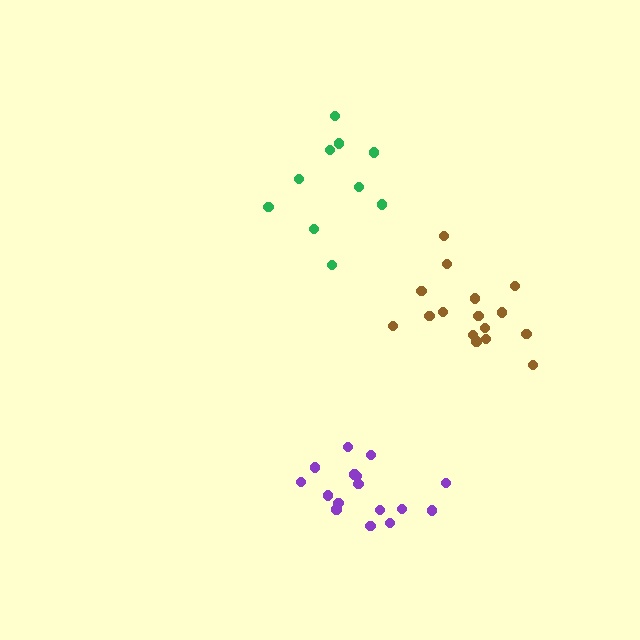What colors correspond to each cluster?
The clusters are colored: purple, brown, green.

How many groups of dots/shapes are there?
There are 3 groups.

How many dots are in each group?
Group 1: 16 dots, Group 2: 16 dots, Group 3: 10 dots (42 total).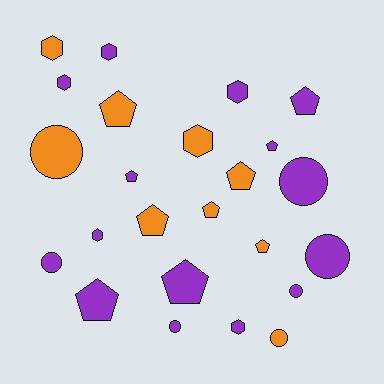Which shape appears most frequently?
Pentagon, with 10 objects.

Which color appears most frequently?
Purple, with 15 objects.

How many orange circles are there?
There are 2 orange circles.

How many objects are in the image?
There are 24 objects.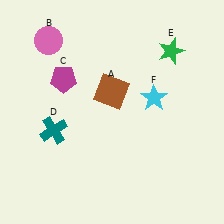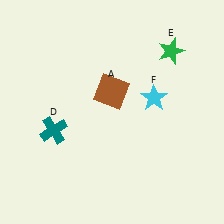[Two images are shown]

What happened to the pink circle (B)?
The pink circle (B) was removed in Image 2. It was in the top-left area of Image 1.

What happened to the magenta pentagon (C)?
The magenta pentagon (C) was removed in Image 2. It was in the top-left area of Image 1.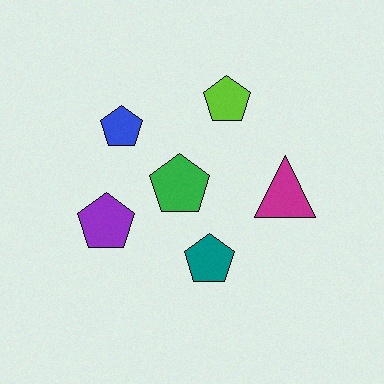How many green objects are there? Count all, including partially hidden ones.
There is 1 green object.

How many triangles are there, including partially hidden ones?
There is 1 triangle.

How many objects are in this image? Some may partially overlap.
There are 6 objects.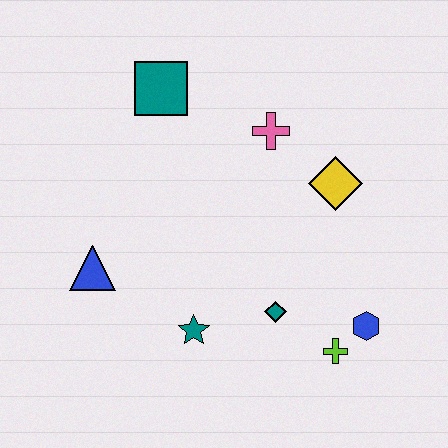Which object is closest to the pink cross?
The yellow diamond is closest to the pink cross.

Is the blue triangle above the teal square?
No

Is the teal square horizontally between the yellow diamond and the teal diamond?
No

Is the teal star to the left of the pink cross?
Yes